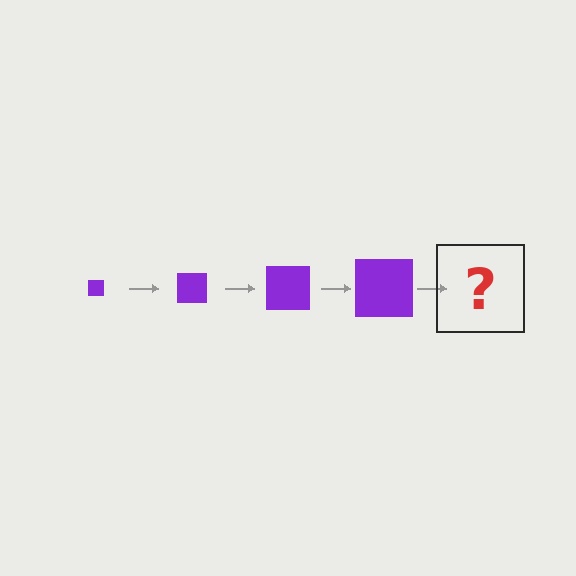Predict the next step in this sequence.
The next step is a purple square, larger than the previous one.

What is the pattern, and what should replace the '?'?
The pattern is that the square gets progressively larger each step. The '?' should be a purple square, larger than the previous one.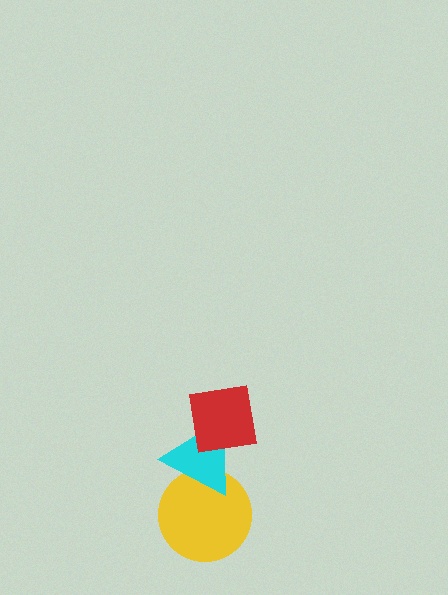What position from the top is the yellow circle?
The yellow circle is 3rd from the top.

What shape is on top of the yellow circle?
The cyan triangle is on top of the yellow circle.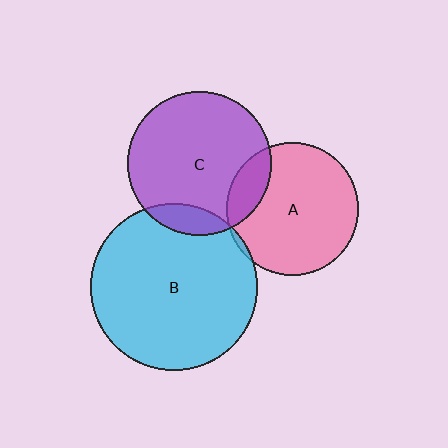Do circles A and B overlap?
Yes.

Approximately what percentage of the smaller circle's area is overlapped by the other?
Approximately 5%.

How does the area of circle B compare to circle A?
Approximately 1.6 times.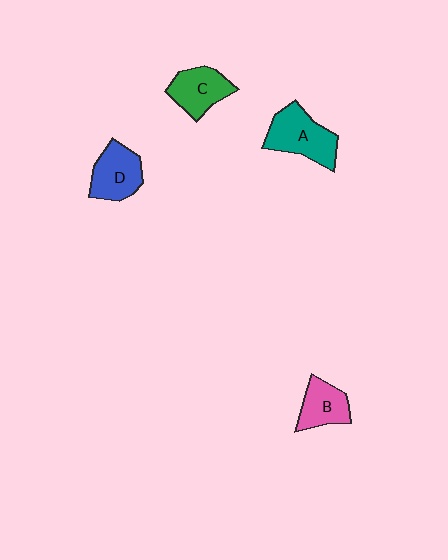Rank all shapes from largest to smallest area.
From largest to smallest: A (teal), D (blue), C (green), B (pink).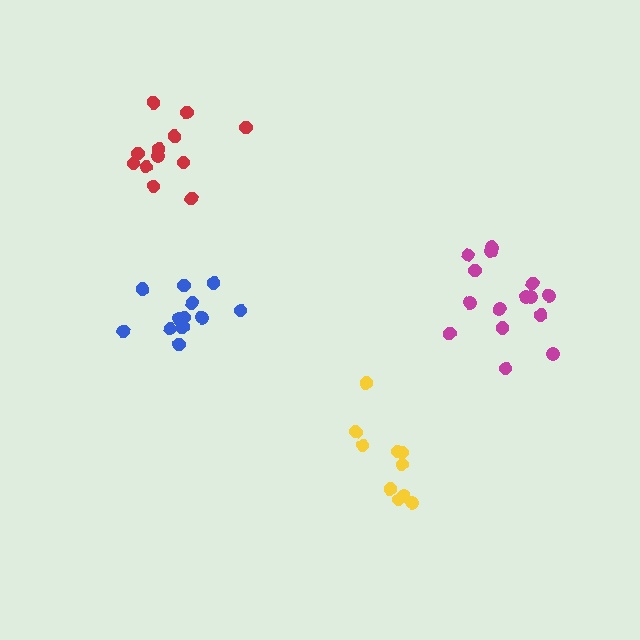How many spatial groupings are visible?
There are 4 spatial groupings.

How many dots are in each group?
Group 1: 15 dots, Group 2: 10 dots, Group 3: 13 dots, Group 4: 12 dots (50 total).